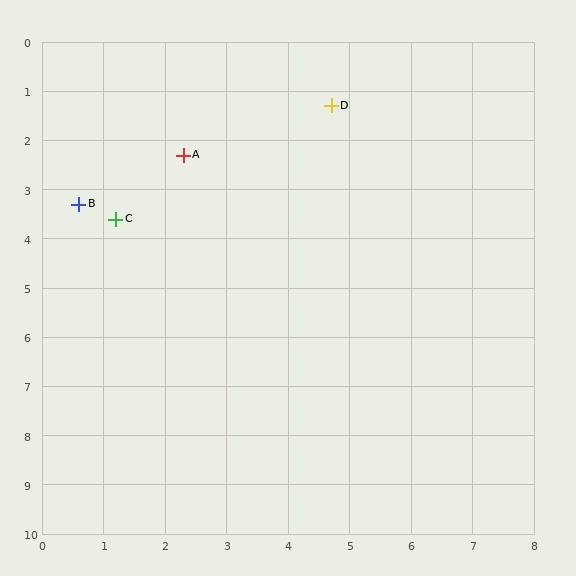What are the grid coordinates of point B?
Point B is at approximately (0.6, 3.3).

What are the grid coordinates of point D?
Point D is at approximately (4.7, 1.3).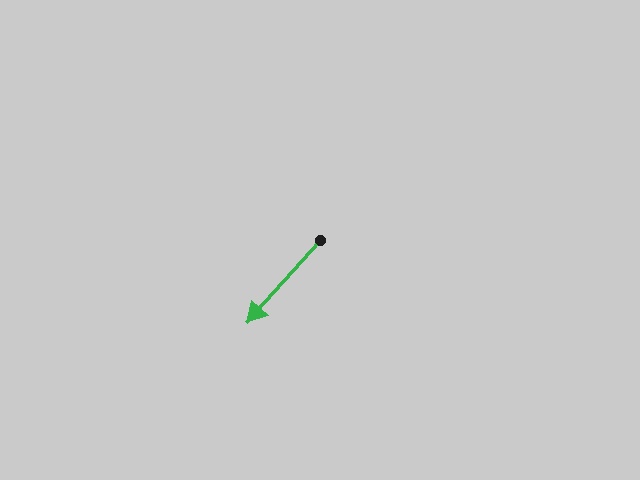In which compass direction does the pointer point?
Southwest.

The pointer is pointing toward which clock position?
Roughly 7 o'clock.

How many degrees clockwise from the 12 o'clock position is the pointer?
Approximately 222 degrees.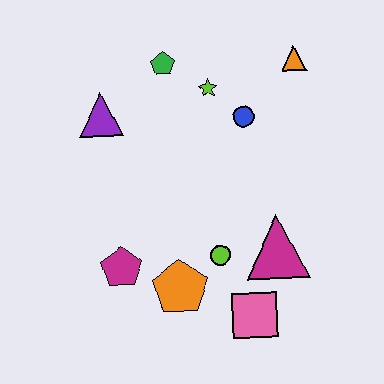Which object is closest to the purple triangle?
The green pentagon is closest to the purple triangle.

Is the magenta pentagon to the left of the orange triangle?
Yes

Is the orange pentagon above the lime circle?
No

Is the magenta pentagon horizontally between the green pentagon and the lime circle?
No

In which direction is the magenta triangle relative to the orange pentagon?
The magenta triangle is to the right of the orange pentagon.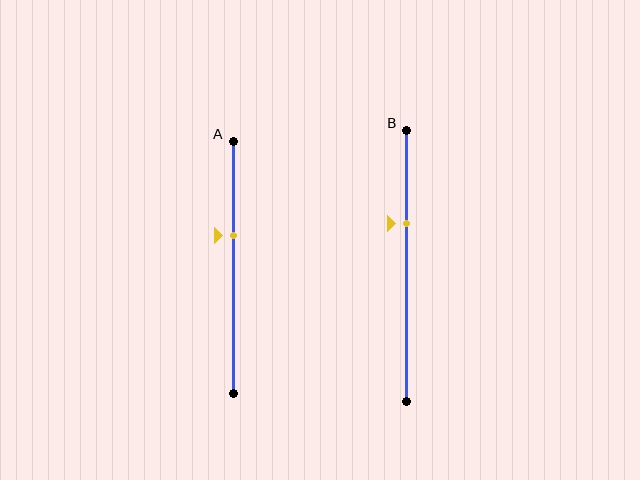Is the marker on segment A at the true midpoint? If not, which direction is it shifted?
No, the marker on segment A is shifted upward by about 13% of the segment length.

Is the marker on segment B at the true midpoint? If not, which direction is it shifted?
No, the marker on segment B is shifted upward by about 16% of the segment length.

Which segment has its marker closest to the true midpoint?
Segment A has its marker closest to the true midpoint.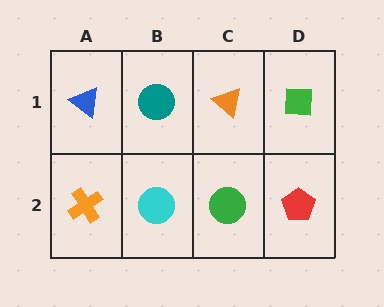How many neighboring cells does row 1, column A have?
2.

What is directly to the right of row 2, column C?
A red pentagon.